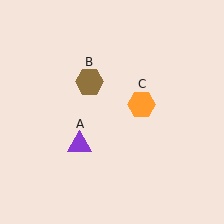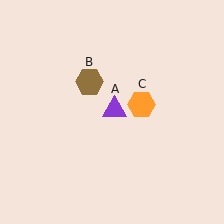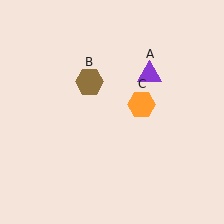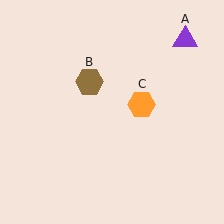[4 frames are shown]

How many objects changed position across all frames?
1 object changed position: purple triangle (object A).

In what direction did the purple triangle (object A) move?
The purple triangle (object A) moved up and to the right.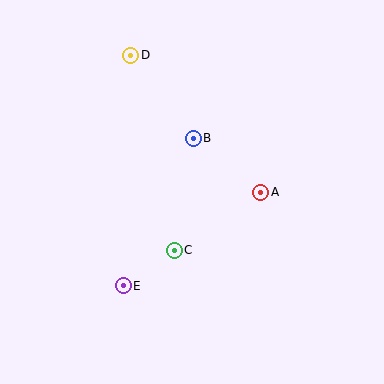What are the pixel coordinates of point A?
Point A is at (261, 192).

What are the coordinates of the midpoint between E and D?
The midpoint between E and D is at (127, 170).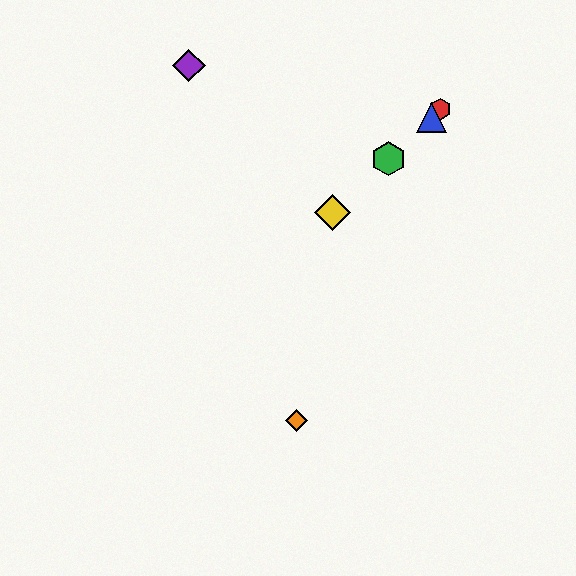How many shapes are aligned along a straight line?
4 shapes (the red hexagon, the blue triangle, the green hexagon, the yellow diamond) are aligned along a straight line.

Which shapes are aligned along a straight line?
The red hexagon, the blue triangle, the green hexagon, the yellow diamond are aligned along a straight line.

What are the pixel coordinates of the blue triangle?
The blue triangle is at (432, 118).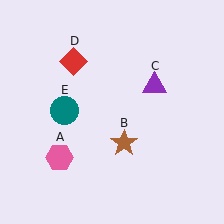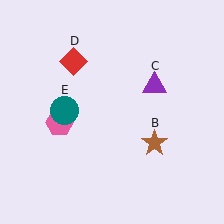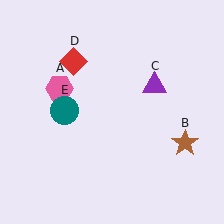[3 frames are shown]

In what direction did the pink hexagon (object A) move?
The pink hexagon (object A) moved up.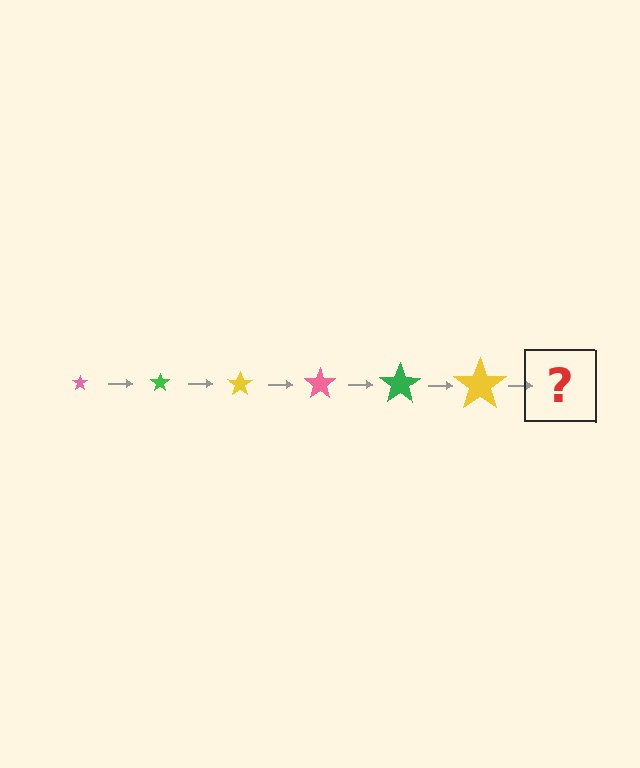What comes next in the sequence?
The next element should be a pink star, larger than the previous one.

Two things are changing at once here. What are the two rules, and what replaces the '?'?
The two rules are that the star grows larger each step and the color cycles through pink, green, and yellow. The '?' should be a pink star, larger than the previous one.